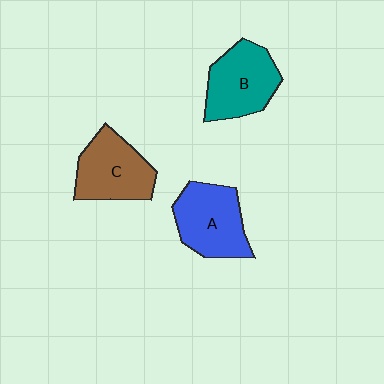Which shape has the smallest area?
Shape C (brown).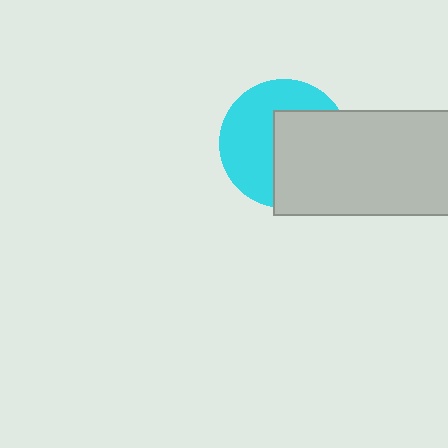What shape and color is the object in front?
The object in front is a light gray rectangle.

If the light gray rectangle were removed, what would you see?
You would see the complete cyan circle.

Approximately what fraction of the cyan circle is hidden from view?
Roughly 49% of the cyan circle is hidden behind the light gray rectangle.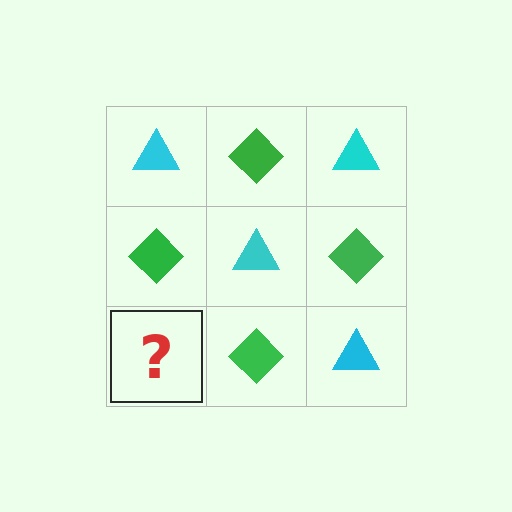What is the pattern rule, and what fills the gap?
The rule is that it alternates cyan triangle and green diamond in a checkerboard pattern. The gap should be filled with a cyan triangle.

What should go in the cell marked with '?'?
The missing cell should contain a cyan triangle.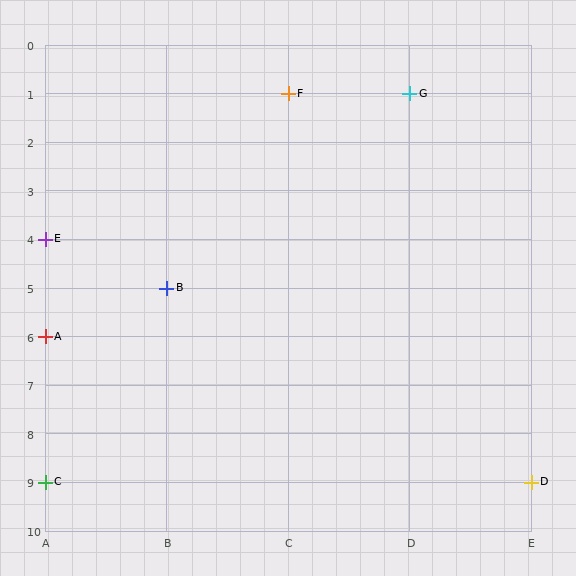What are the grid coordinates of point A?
Point A is at grid coordinates (A, 6).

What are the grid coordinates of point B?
Point B is at grid coordinates (B, 5).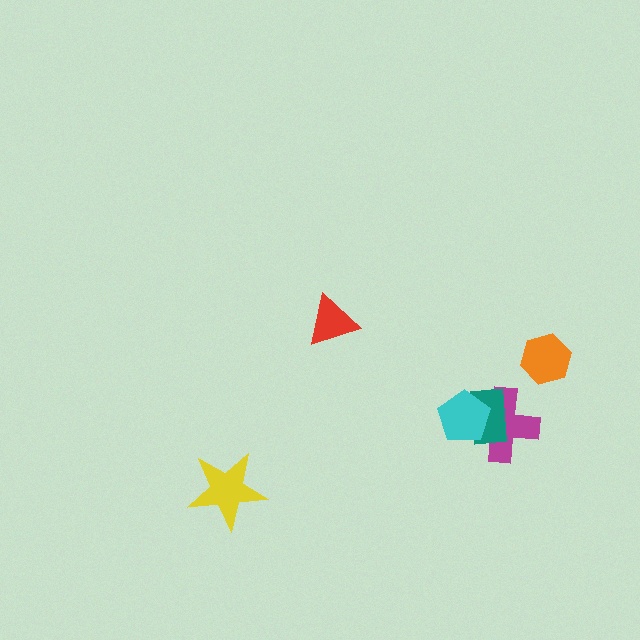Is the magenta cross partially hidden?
Yes, it is partially covered by another shape.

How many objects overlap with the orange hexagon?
0 objects overlap with the orange hexagon.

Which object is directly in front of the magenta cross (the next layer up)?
The teal rectangle is directly in front of the magenta cross.